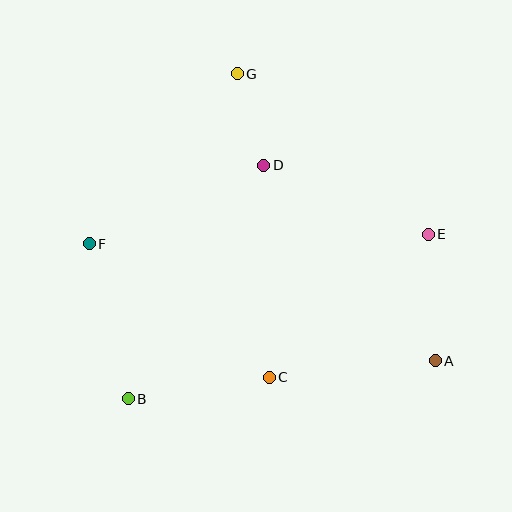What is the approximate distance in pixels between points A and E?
The distance between A and E is approximately 126 pixels.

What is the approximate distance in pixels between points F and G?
The distance between F and G is approximately 226 pixels.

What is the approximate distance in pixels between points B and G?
The distance between B and G is approximately 343 pixels.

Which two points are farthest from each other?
Points A and F are farthest from each other.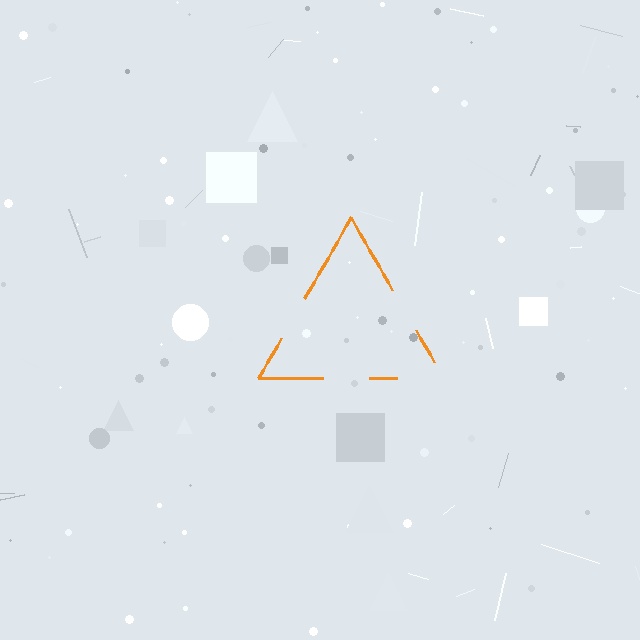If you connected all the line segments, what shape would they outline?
They would outline a triangle.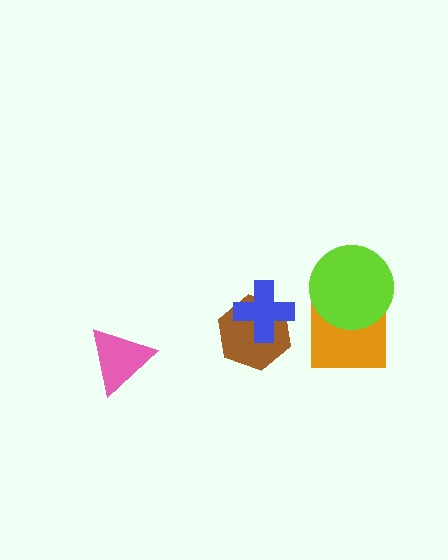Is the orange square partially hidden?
Yes, it is partially covered by another shape.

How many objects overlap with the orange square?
1 object overlaps with the orange square.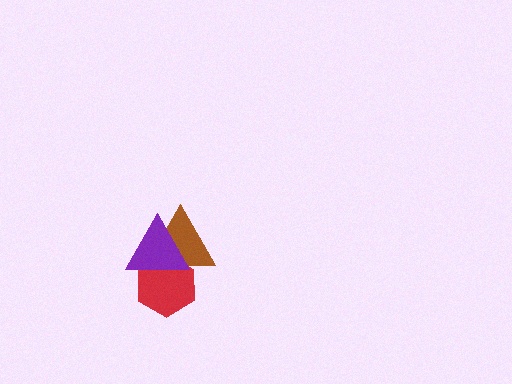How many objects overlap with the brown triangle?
2 objects overlap with the brown triangle.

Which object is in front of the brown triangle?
The purple triangle is in front of the brown triangle.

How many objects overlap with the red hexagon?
2 objects overlap with the red hexagon.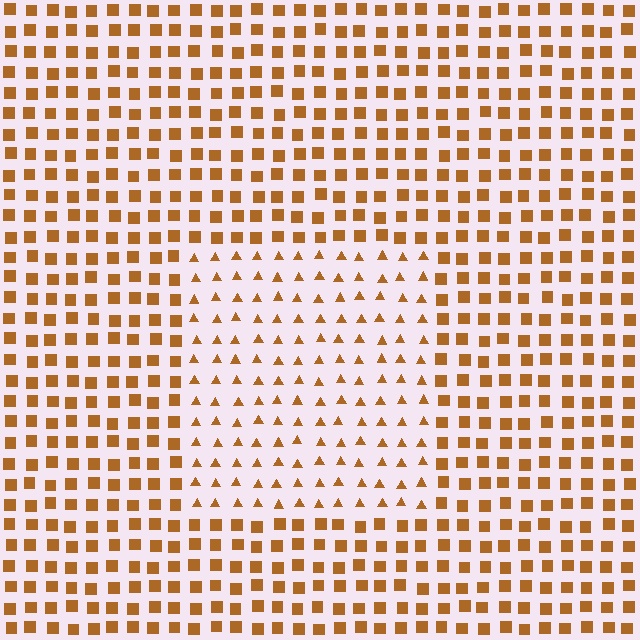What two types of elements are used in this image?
The image uses triangles inside the rectangle region and squares outside it.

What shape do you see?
I see a rectangle.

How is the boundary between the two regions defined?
The boundary is defined by a change in element shape: triangles inside vs. squares outside. All elements share the same color and spacing.